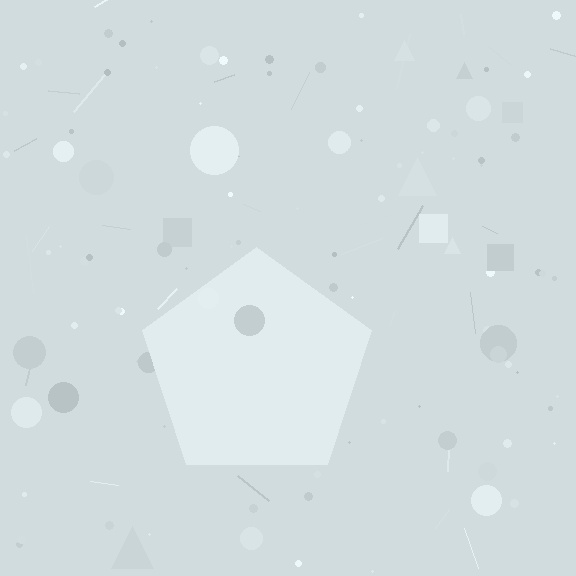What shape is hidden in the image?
A pentagon is hidden in the image.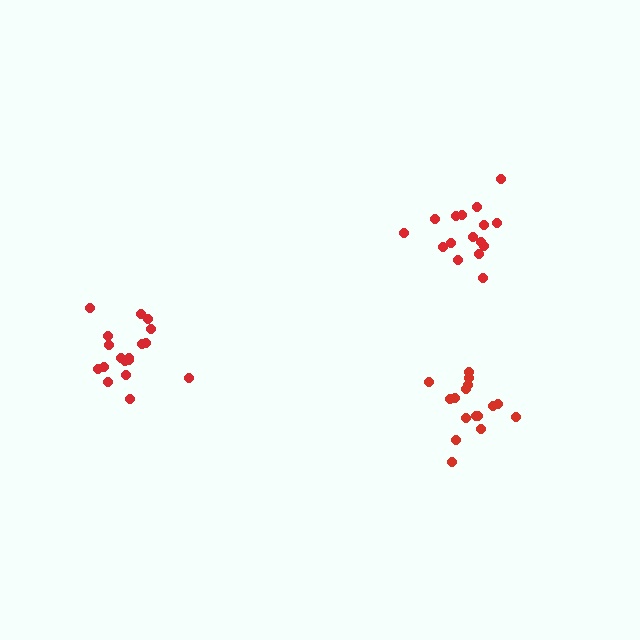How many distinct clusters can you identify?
There are 3 distinct clusters.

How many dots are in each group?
Group 1: 16 dots, Group 2: 18 dots, Group 3: 16 dots (50 total).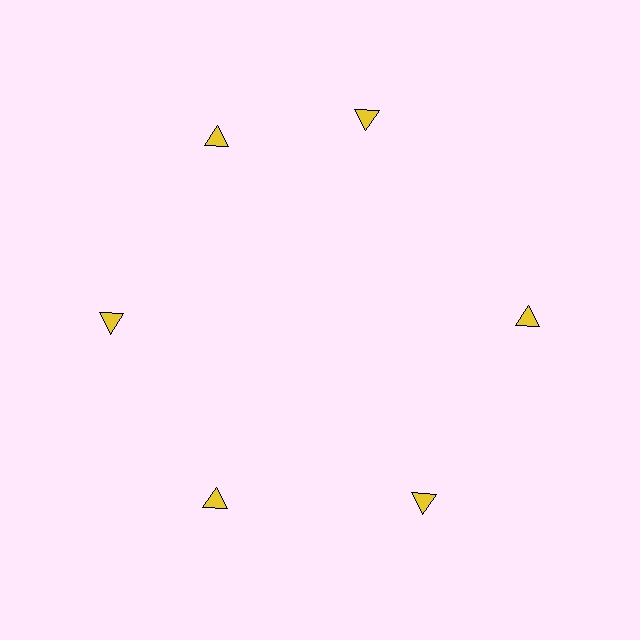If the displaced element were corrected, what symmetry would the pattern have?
It would have 6-fold rotational symmetry — the pattern would map onto itself every 60 degrees.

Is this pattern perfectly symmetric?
No. The 6 yellow triangles are arranged in a ring, but one element near the 1 o'clock position is rotated out of alignment along the ring, breaking the 6-fold rotational symmetry.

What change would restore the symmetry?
The symmetry would be restored by rotating it back into even spacing with its neighbors so that all 6 triangles sit at equal angles and equal distance from the center.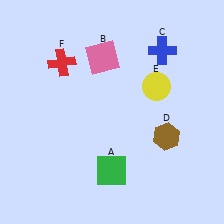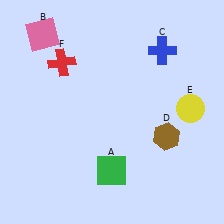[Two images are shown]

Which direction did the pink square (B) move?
The pink square (B) moved left.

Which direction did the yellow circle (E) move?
The yellow circle (E) moved right.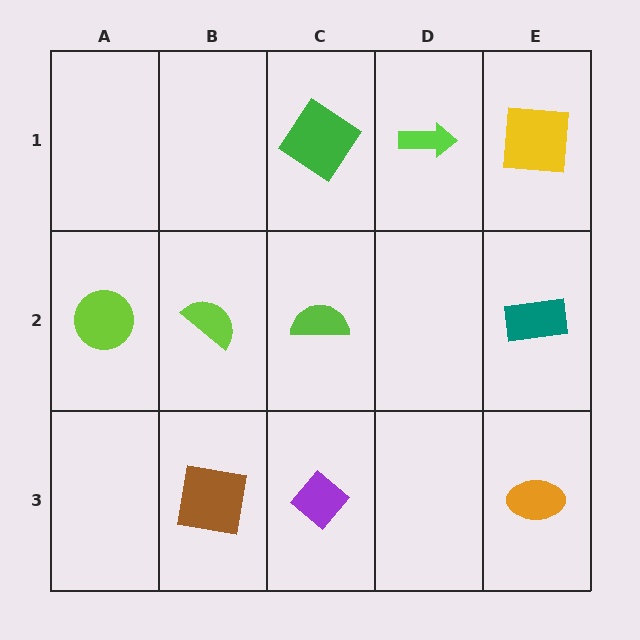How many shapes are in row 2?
4 shapes.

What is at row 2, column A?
A lime circle.